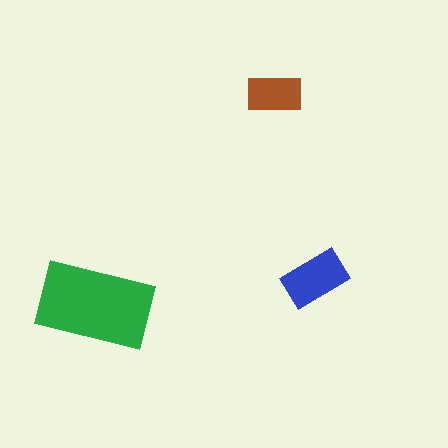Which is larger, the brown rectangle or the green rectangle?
The green one.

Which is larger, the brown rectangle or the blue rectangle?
The blue one.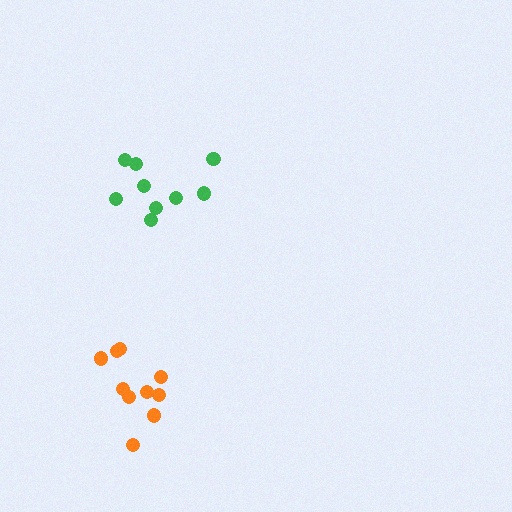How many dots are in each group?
Group 1: 9 dots, Group 2: 10 dots (19 total).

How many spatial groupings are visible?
There are 2 spatial groupings.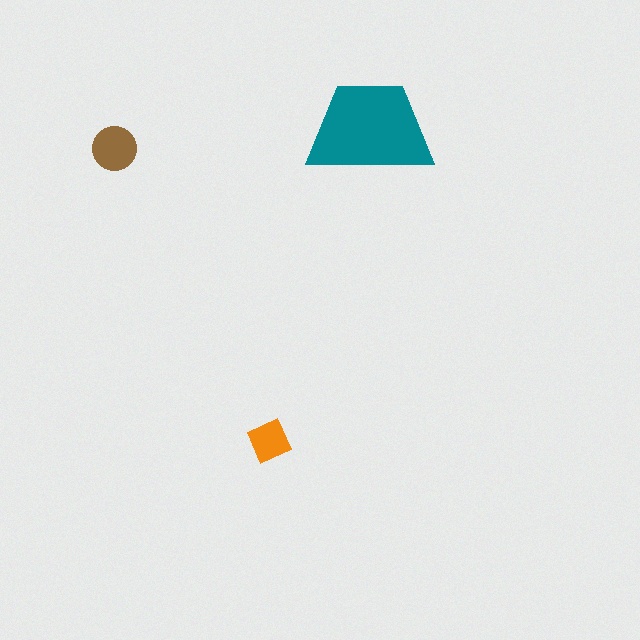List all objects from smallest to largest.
The orange square, the brown circle, the teal trapezoid.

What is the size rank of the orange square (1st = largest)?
3rd.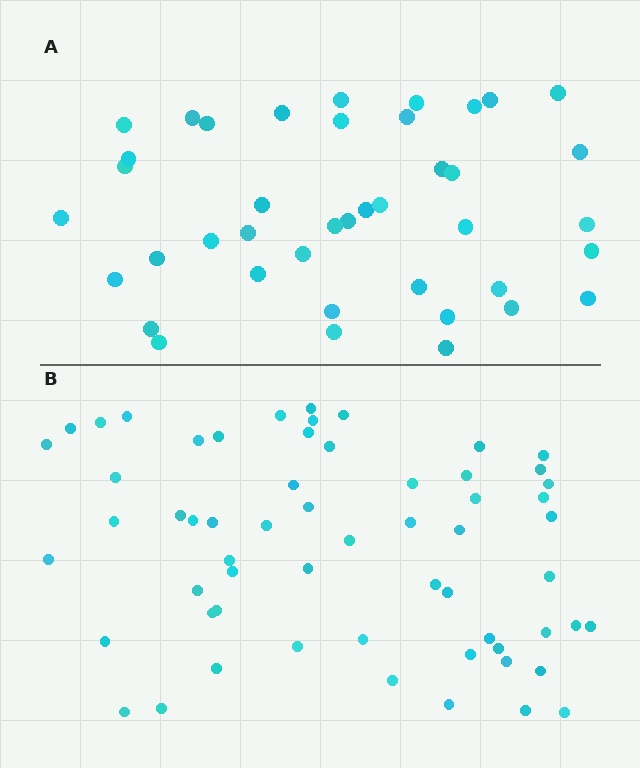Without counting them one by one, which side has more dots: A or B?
Region B (the bottom region) has more dots.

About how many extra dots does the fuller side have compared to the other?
Region B has approximately 20 more dots than region A.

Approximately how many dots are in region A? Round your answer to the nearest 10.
About 40 dots. (The exact count is 41, which rounds to 40.)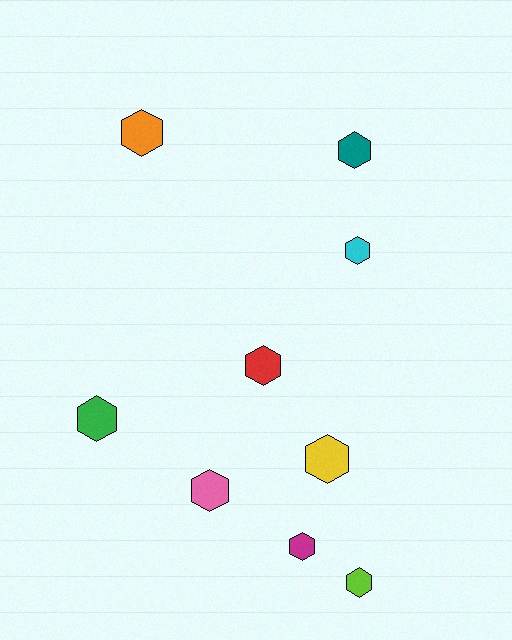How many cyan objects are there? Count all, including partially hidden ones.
There is 1 cyan object.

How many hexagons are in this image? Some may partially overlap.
There are 9 hexagons.